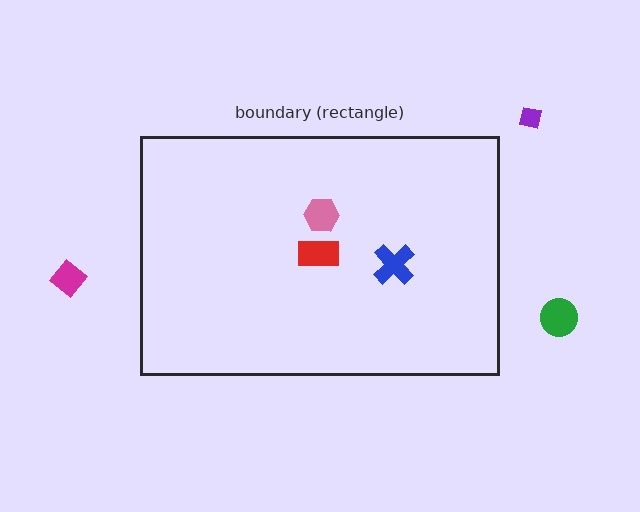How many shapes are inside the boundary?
3 inside, 3 outside.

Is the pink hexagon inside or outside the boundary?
Inside.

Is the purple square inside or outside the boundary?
Outside.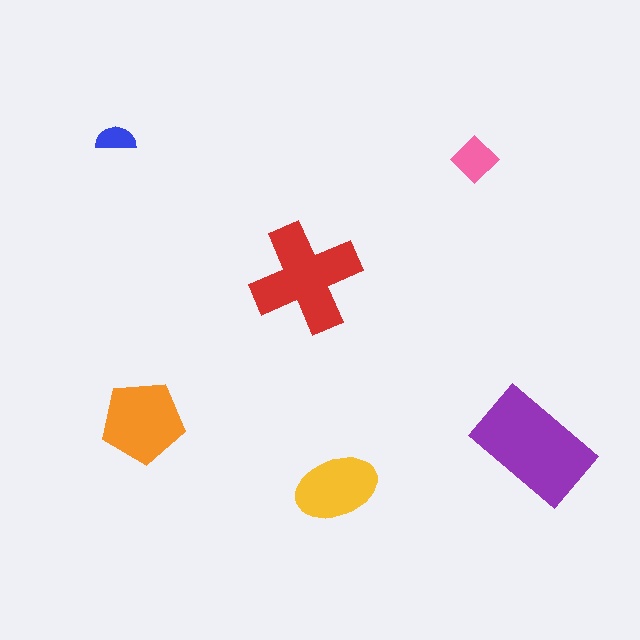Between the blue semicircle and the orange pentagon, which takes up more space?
The orange pentagon.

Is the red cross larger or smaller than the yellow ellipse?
Larger.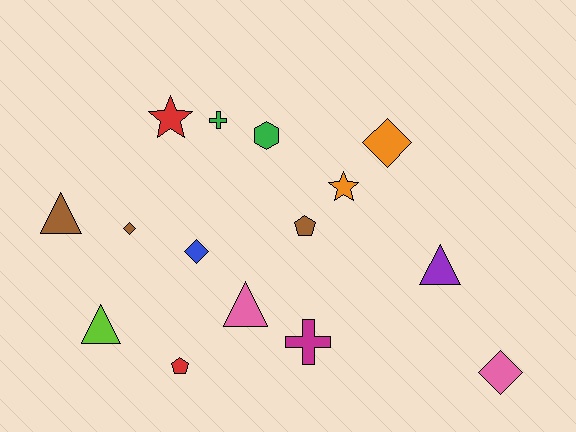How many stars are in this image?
There are 2 stars.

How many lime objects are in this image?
There is 1 lime object.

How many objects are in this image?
There are 15 objects.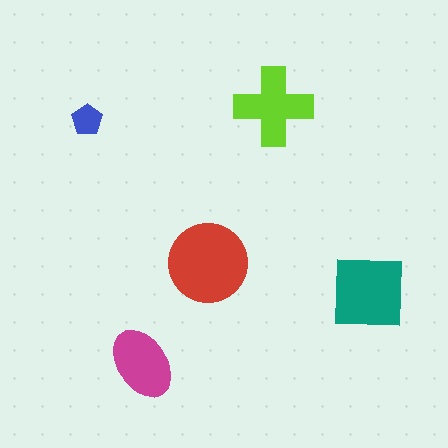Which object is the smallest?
The blue pentagon.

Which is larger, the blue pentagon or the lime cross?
The lime cross.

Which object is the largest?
The red circle.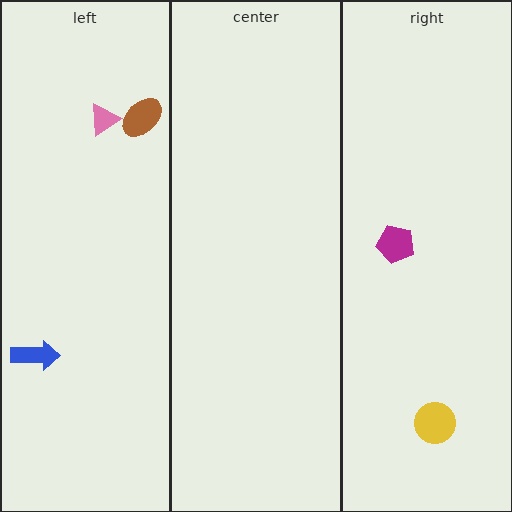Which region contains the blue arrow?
The left region.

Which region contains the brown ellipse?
The left region.